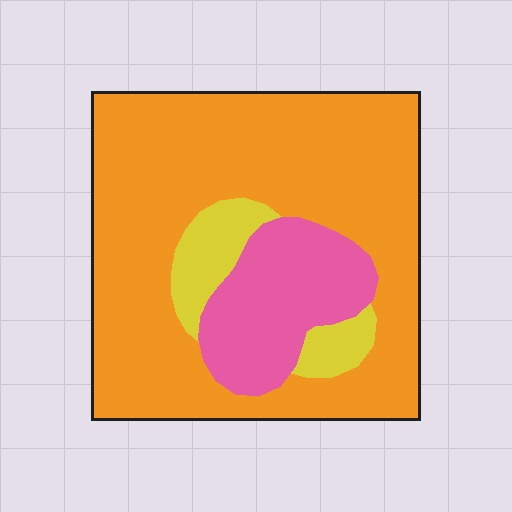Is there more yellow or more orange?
Orange.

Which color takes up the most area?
Orange, at roughly 70%.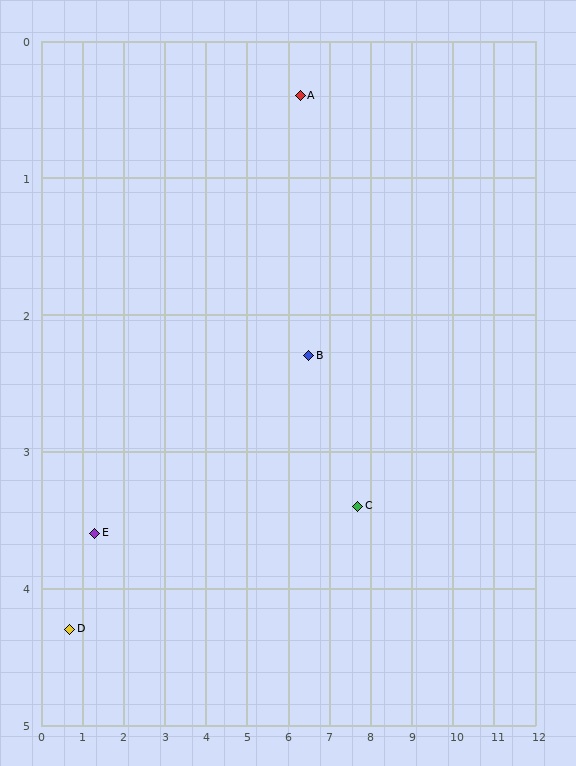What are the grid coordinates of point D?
Point D is at approximately (0.7, 4.3).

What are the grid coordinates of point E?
Point E is at approximately (1.3, 3.6).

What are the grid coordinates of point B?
Point B is at approximately (6.5, 2.3).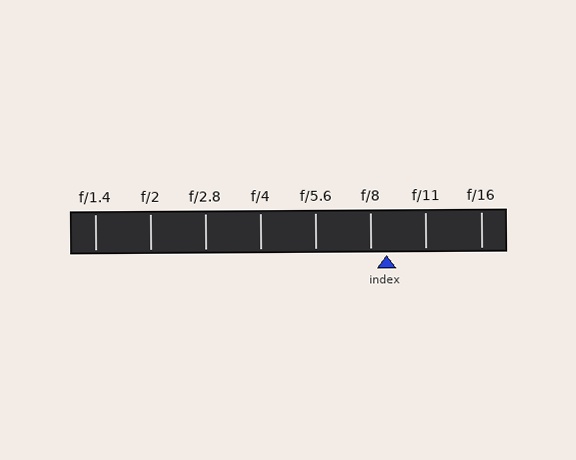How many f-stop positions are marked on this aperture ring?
There are 8 f-stop positions marked.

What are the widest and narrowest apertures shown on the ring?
The widest aperture shown is f/1.4 and the narrowest is f/16.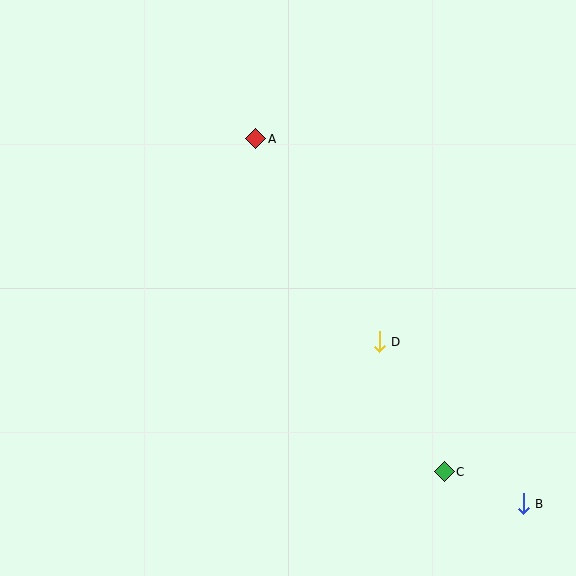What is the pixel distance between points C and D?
The distance between C and D is 145 pixels.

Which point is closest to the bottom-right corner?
Point B is closest to the bottom-right corner.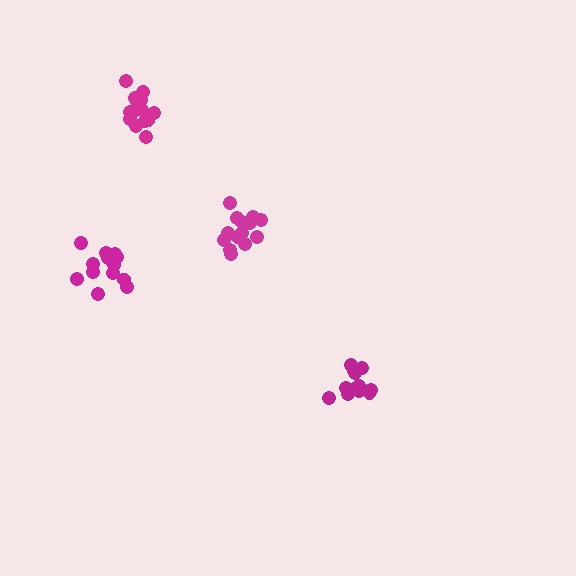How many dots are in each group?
Group 1: 14 dots, Group 2: 15 dots, Group 3: 15 dots, Group 4: 15 dots (59 total).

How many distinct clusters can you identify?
There are 4 distinct clusters.